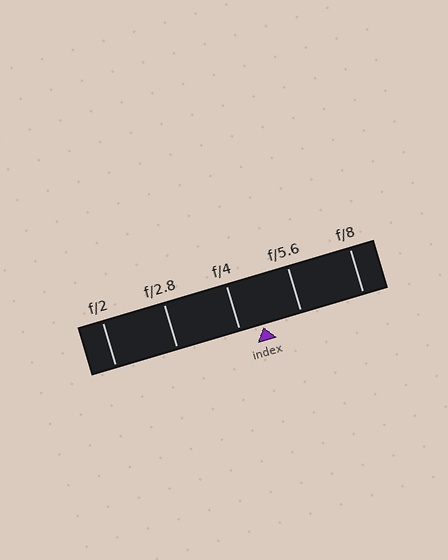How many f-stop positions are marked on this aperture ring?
There are 5 f-stop positions marked.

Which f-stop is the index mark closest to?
The index mark is closest to f/4.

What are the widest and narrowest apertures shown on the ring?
The widest aperture shown is f/2 and the narrowest is f/8.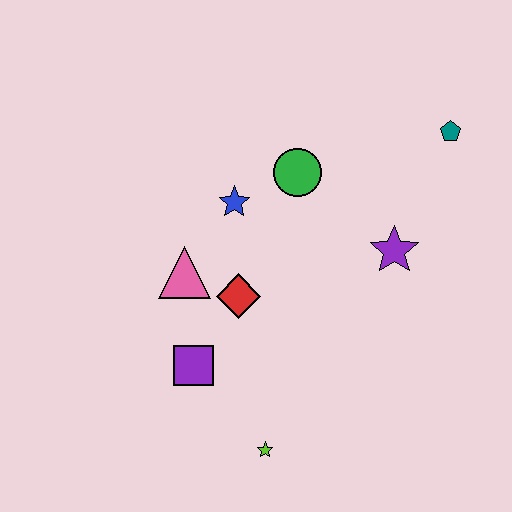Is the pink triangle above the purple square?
Yes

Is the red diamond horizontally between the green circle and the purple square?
Yes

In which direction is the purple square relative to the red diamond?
The purple square is below the red diamond.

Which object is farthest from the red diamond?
The teal pentagon is farthest from the red diamond.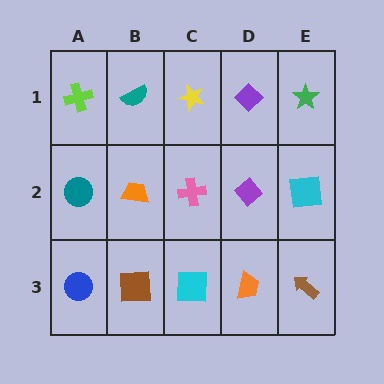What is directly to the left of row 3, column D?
A cyan square.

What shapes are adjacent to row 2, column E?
A green star (row 1, column E), a brown arrow (row 3, column E), a purple diamond (row 2, column D).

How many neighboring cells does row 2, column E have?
3.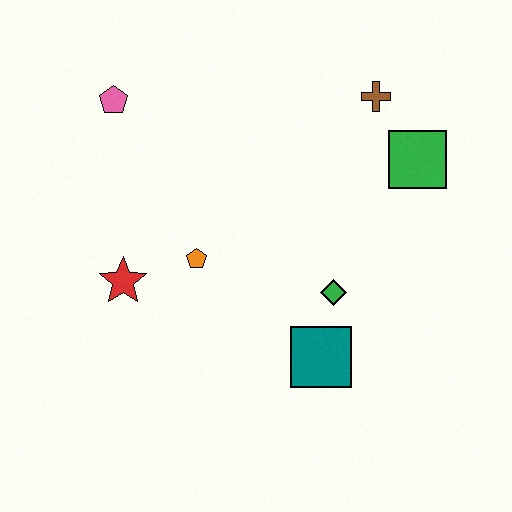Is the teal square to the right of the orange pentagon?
Yes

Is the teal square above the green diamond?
No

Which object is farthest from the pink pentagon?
The teal square is farthest from the pink pentagon.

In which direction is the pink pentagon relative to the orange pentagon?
The pink pentagon is above the orange pentagon.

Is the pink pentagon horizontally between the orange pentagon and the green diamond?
No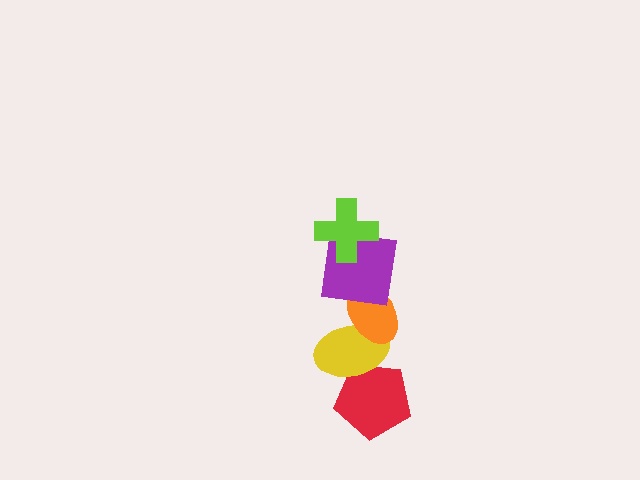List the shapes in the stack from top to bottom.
From top to bottom: the lime cross, the purple square, the orange ellipse, the yellow ellipse, the red pentagon.